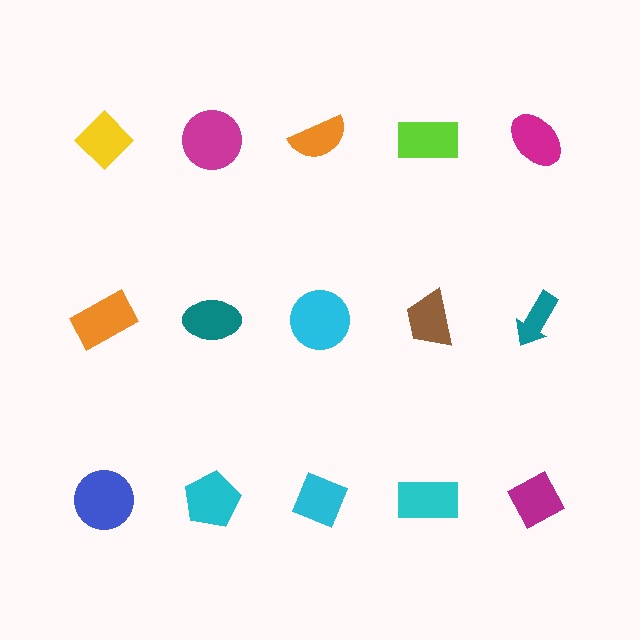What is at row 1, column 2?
A magenta circle.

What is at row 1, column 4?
A lime rectangle.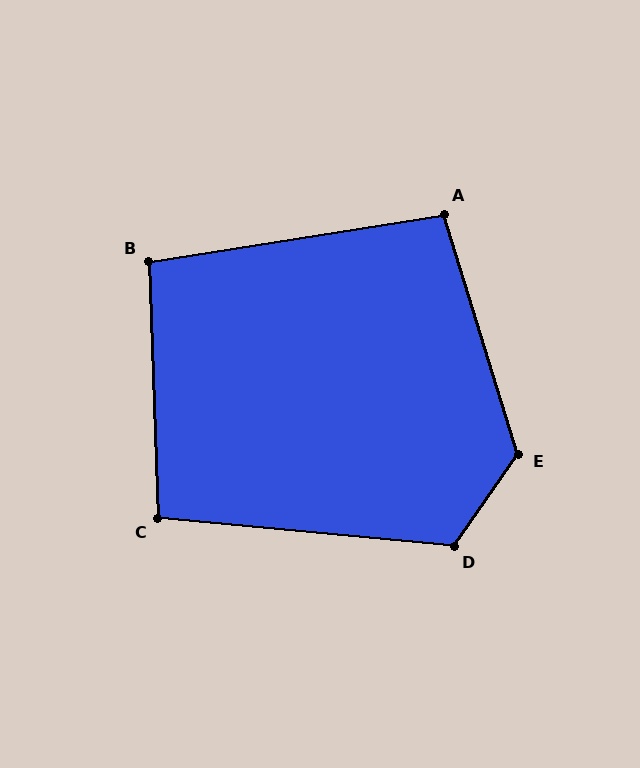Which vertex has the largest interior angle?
E, at approximately 128 degrees.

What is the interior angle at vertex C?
Approximately 98 degrees (obtuse).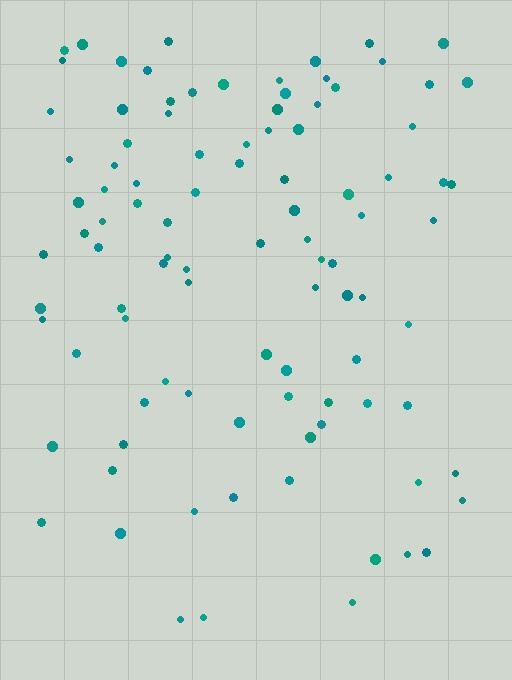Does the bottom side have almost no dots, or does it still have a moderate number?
Still a moderate number, just noticeably fewer than the top.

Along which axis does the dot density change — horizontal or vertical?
Vertical.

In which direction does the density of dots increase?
From bottom to top, with the top side densest.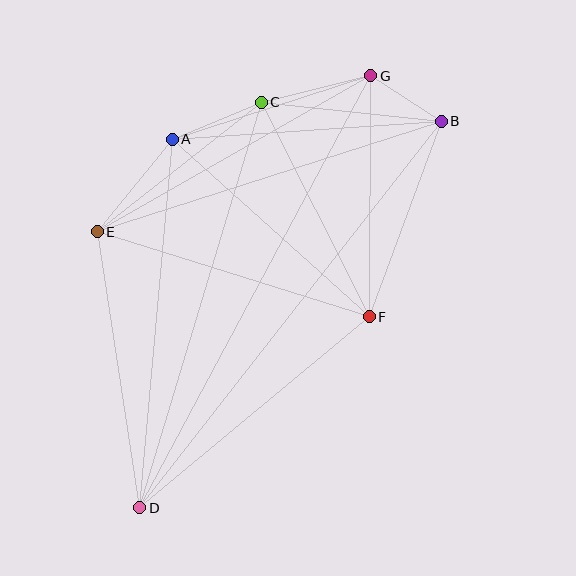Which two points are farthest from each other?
Points B and D are farthest from each other.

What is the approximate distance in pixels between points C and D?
The distance between C and D is approximately 423 pixels.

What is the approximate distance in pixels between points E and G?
The distance between E and G is approximately 315 pixels.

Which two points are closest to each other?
Points B and G are closest to each other.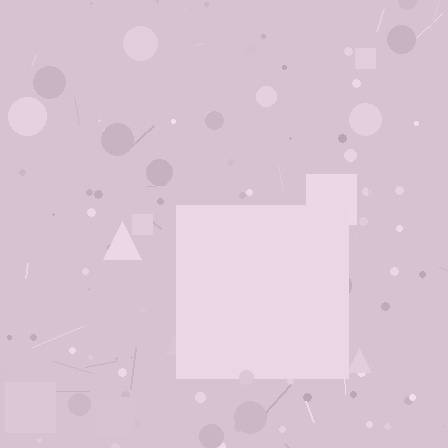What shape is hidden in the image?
A square is hidden in the image.